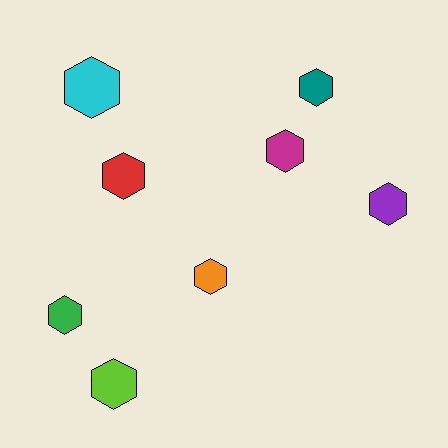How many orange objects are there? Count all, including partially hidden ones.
There is 1 orange object.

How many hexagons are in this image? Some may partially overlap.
There are 8 hexagons.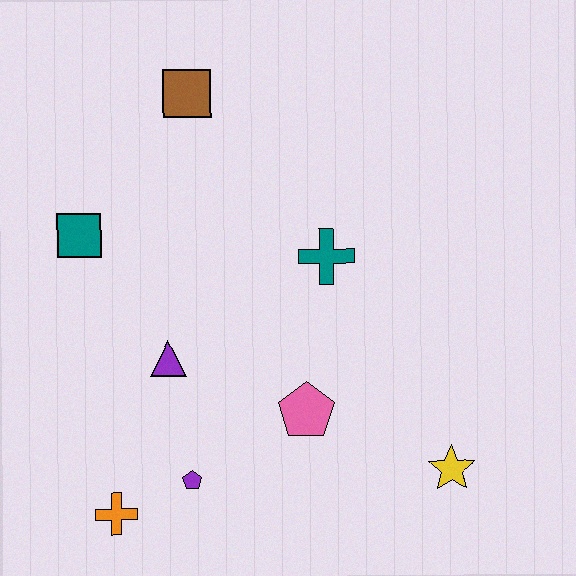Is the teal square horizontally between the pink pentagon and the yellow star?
No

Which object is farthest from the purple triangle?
The yellow star is farthest from the purple triangle.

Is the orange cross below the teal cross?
Yes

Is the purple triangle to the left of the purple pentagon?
Yes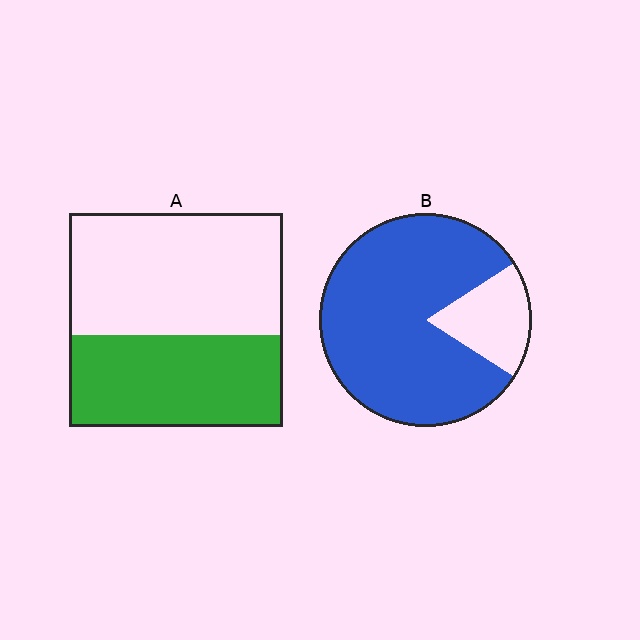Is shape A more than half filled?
No.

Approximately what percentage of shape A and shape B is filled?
A is approximately 45% and B is approximately 80%.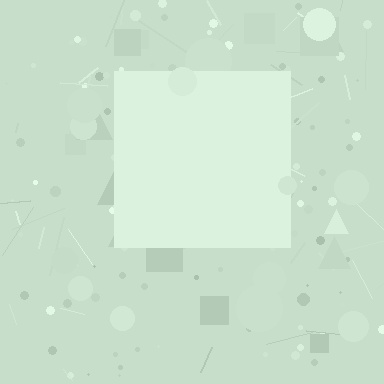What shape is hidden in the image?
A square is hidden in the image.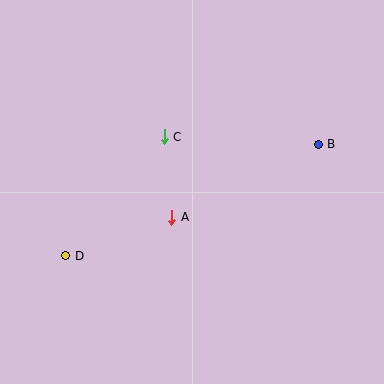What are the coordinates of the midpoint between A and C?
The midpoint between A and C is at (168, 177).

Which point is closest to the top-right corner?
Point B is closest to the top-right corner.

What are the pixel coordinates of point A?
Point A is at (172, 217).